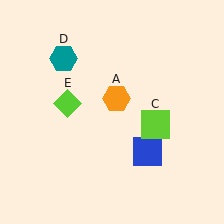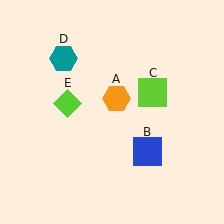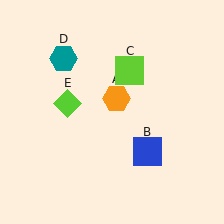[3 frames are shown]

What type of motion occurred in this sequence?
The lime square (object C) rotated counterclockwise around the center of the scene.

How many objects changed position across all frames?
1 object changed position: lime square (object C).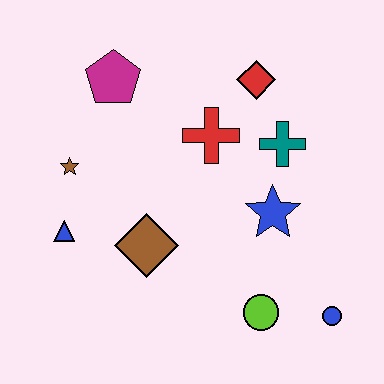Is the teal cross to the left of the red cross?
No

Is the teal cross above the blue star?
Yes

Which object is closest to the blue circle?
The lime circle is closest to the blue circle.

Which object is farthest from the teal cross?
The blue triangle is farthest from the teal cross.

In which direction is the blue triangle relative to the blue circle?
The blue triangle is to the left of the blue circle.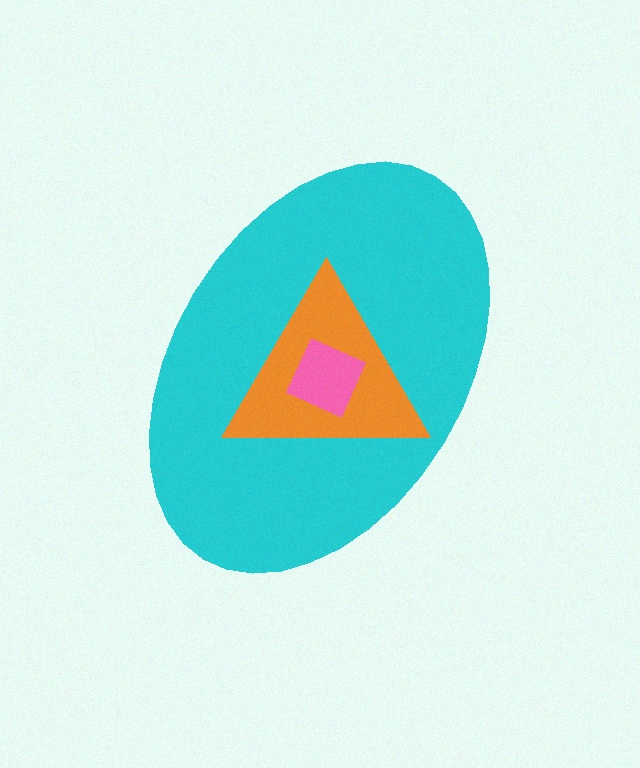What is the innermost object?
The pink square.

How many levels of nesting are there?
3.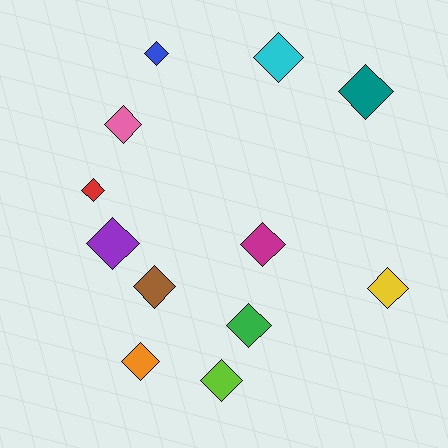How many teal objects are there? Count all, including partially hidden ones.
There is 1 teal object.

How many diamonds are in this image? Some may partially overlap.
There are 12 diamonds.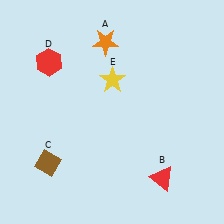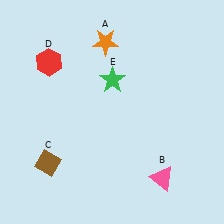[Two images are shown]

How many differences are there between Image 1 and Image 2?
There are 2 differences between the two images.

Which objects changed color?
B changed from red to pink. E changed from yellow to green.